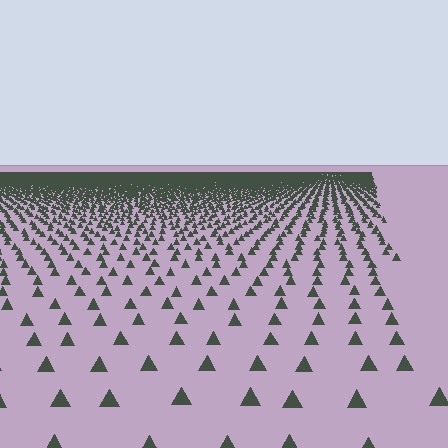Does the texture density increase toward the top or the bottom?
Density increases toward the top.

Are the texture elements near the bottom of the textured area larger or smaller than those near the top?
Larger. Near the bottom, elements are closer to the viewer and appear at a bigger on-screen size.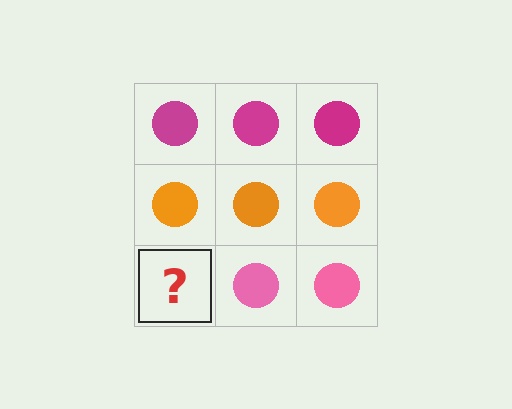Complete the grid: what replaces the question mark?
The question mark should be replaced with a pink circle.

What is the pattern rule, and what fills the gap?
The rule is that each row has a consistent color. The gap should be filled with a pink circle.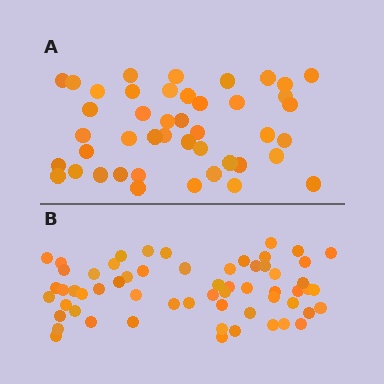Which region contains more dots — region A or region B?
Region B (the bottom region) has more dots.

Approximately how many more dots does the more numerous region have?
Region B has approximately 15 more dots than region A.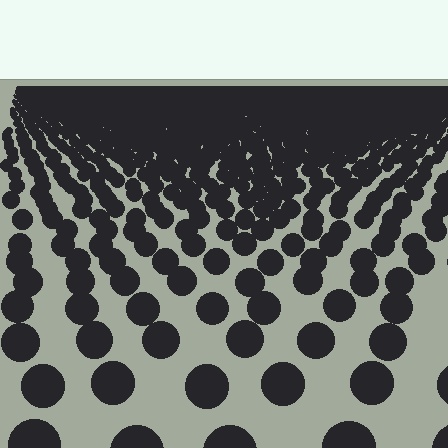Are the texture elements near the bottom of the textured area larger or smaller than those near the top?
Larger. Near the bottom, elements are closer to the viewer and appear at a bigger on-screen size.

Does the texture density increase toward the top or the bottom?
Density increases toward the top.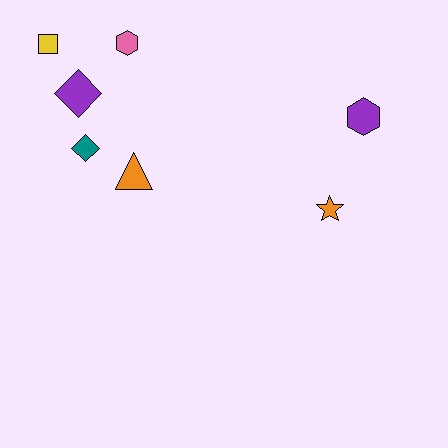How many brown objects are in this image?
There are no brown objects.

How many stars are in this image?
There is 1 star.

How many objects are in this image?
There are 7 objects.